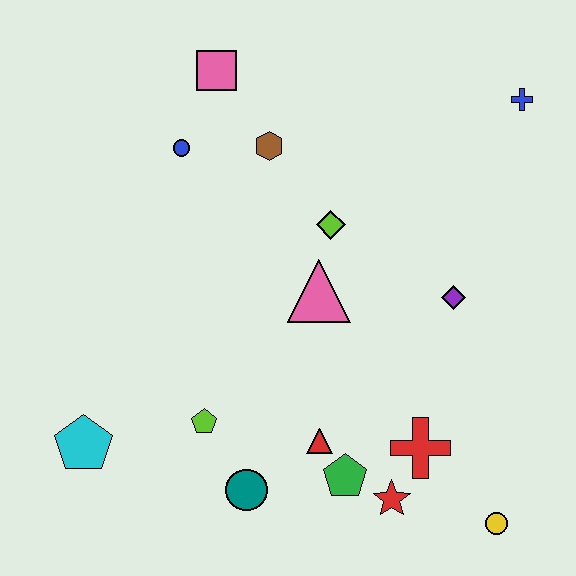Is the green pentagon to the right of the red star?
No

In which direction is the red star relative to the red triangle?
The red star is to the right of the red triangle.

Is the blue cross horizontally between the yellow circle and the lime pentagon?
No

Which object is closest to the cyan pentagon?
The lime pentagon is closest to the cyan pentagon.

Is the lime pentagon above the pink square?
No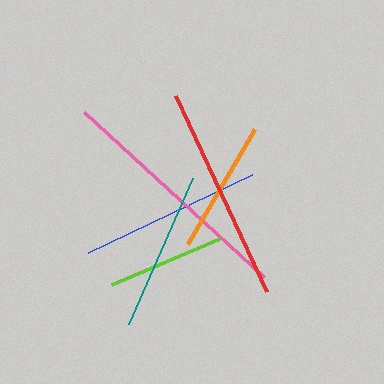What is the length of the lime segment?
The lime segment is approximately 118 pixels long.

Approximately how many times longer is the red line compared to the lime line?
The red line is approximately 1.8 times the length of the lime line.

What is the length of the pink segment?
The pink segment is approximately 244 pixels long.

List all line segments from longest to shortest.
From longest to shortest: pink, red, blue, teal, orange, lime.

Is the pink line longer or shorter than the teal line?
The pink line is longer than the teal line.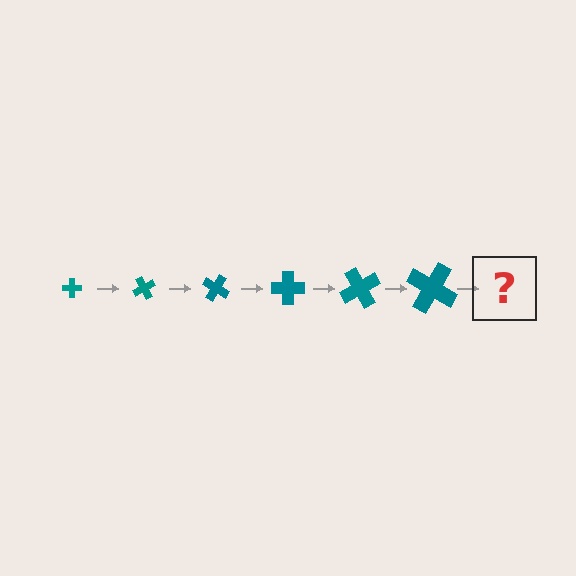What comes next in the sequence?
The next element should be a cross, larger than the previous one and rotated 360 degrees from the start.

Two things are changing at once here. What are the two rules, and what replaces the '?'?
The two rules are that the cross grows larger each step and it rotates 60 degrees each step. The '?' should be a cross, larger than the previous one and rotated 360 degrees from the start.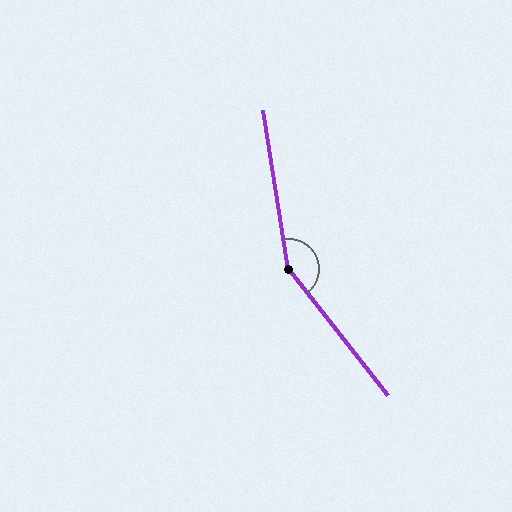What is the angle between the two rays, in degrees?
Approximately 151 degrees.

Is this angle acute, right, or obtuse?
It is obtuse.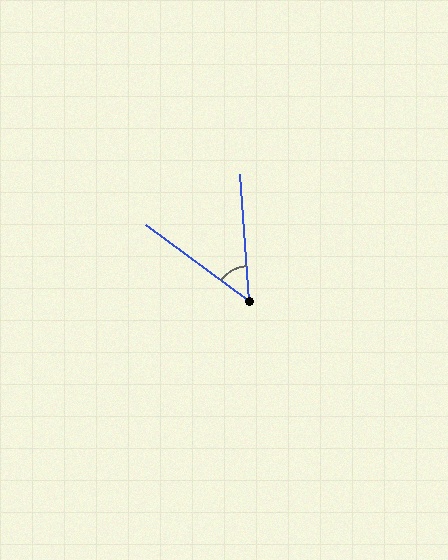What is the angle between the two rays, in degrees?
Approximately 49 degrees.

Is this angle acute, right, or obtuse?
It is acute.